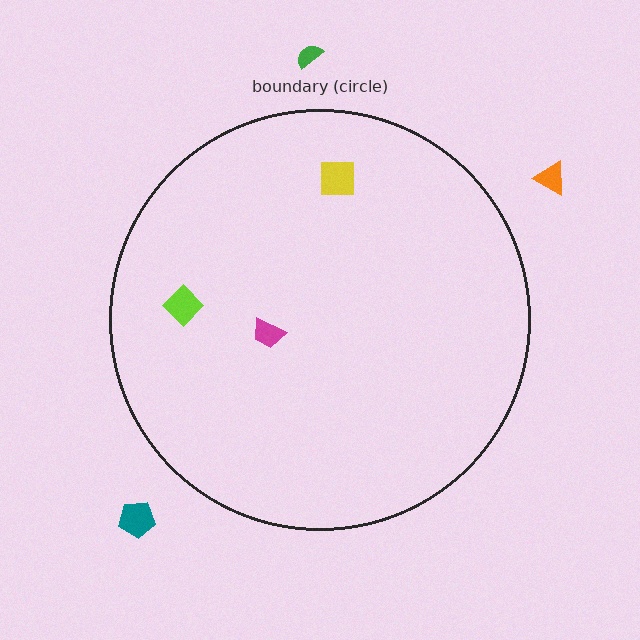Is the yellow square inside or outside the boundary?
Inside.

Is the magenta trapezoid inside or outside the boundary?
Inside.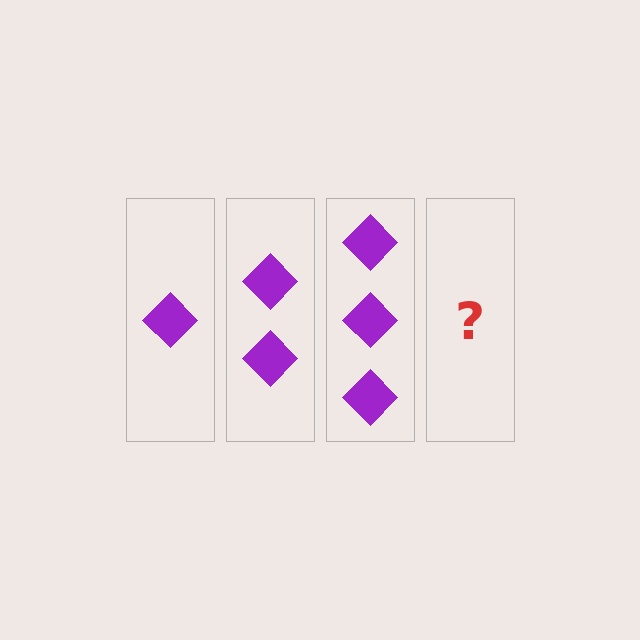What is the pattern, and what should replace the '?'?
The pattern is that each step adds one more diamond. The '?' should be 4 diamonds.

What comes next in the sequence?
The next element should be 4 diamonds.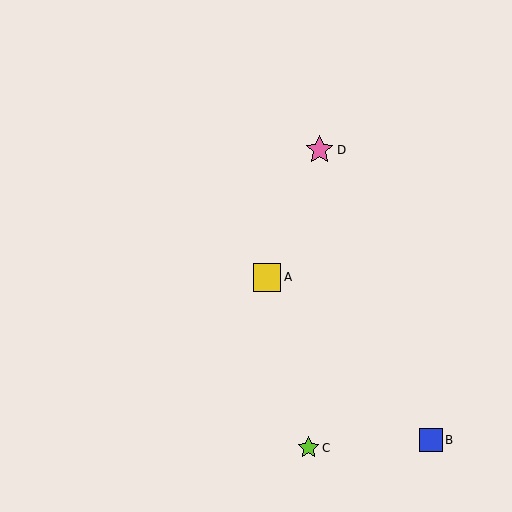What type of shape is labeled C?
Shape C is a lime star.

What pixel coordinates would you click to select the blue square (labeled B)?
Click at (431, 440) to select the blue square B.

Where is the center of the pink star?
The center of the pink star is at (320, 150).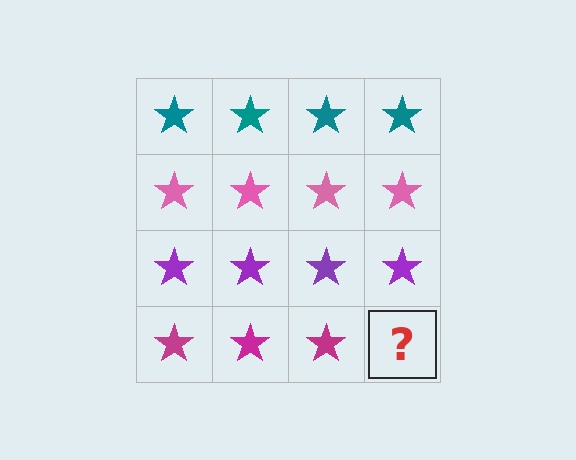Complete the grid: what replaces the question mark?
The question mark should be replaced with a magenta star.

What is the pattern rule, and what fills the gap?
The rule is that each row has a consistent color. The gap should be filled with a magenta star.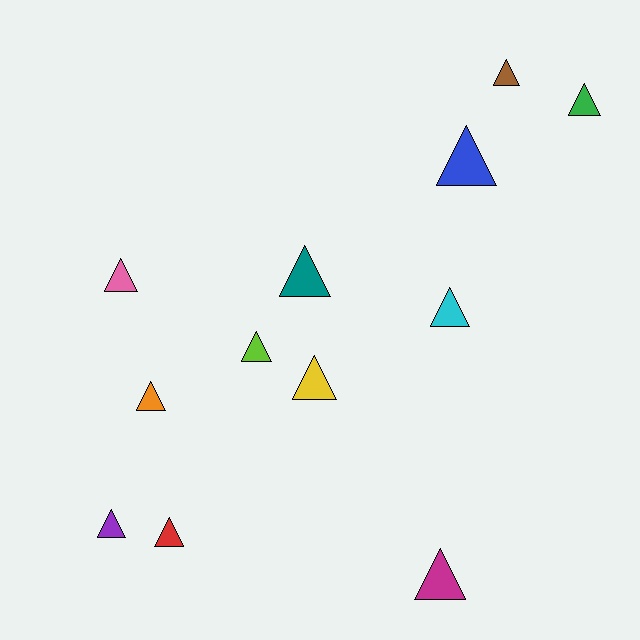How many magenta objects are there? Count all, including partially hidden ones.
There is 1 magenta object.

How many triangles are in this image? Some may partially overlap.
There are 12 triangles.